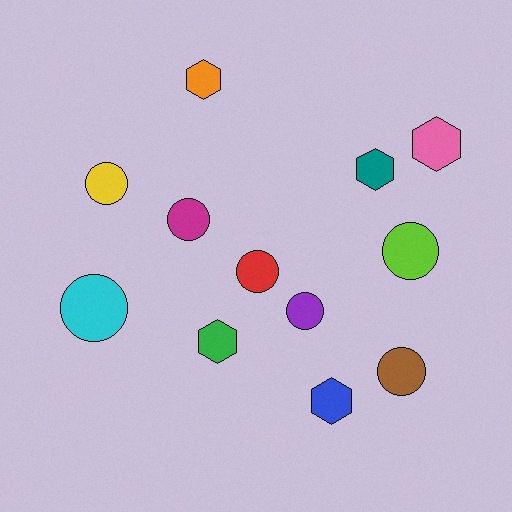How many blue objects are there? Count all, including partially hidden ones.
There is 1 blue object.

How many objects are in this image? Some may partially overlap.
There are 12 objects.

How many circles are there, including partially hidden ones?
There are 7 circles.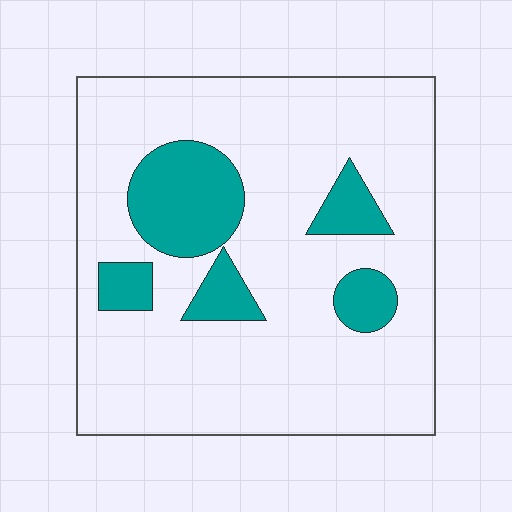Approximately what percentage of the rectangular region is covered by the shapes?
Approximately 20%.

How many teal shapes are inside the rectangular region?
5.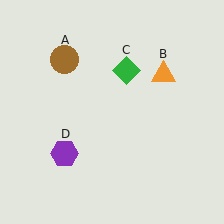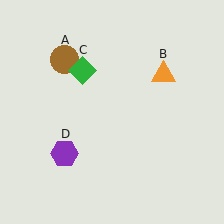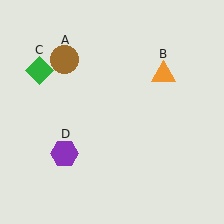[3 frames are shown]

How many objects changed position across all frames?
1 object changed position: green diamond (object C).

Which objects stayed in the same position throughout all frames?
Brown circle (object A) and orange triangle (object B) and purple hexagon (object D) remained stationary.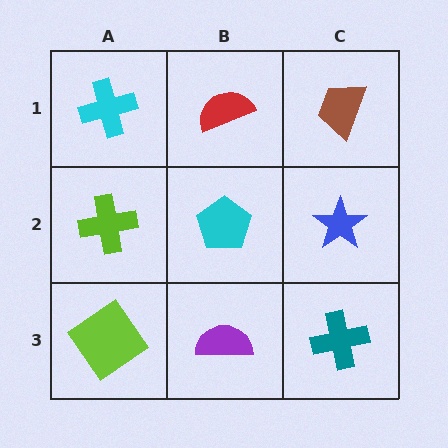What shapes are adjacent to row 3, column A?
A lime cross (row 2, column A), a purple semicircle (row 3, column B).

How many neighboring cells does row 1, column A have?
2.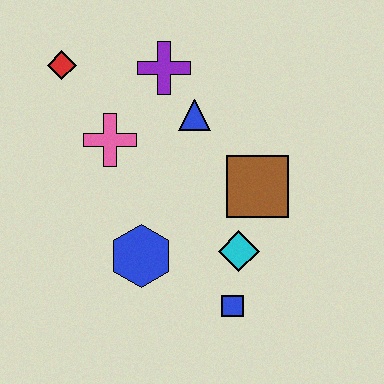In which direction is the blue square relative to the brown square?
The blue square is below the brown square.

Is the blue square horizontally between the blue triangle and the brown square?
Yes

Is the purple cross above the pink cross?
Yes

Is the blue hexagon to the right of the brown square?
No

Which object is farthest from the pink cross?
The blue square is farthest from the pink cross.